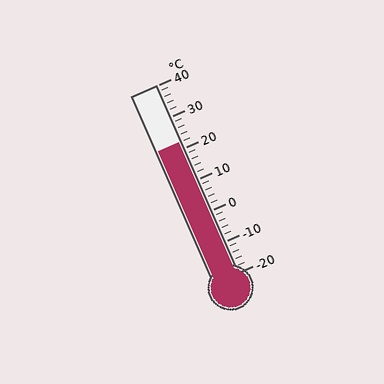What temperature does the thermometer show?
The thermometer shows approximately 22°C.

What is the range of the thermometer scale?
The thermometer scale ranges from -20°C to 40°C.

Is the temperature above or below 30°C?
The temperature is below 30°C.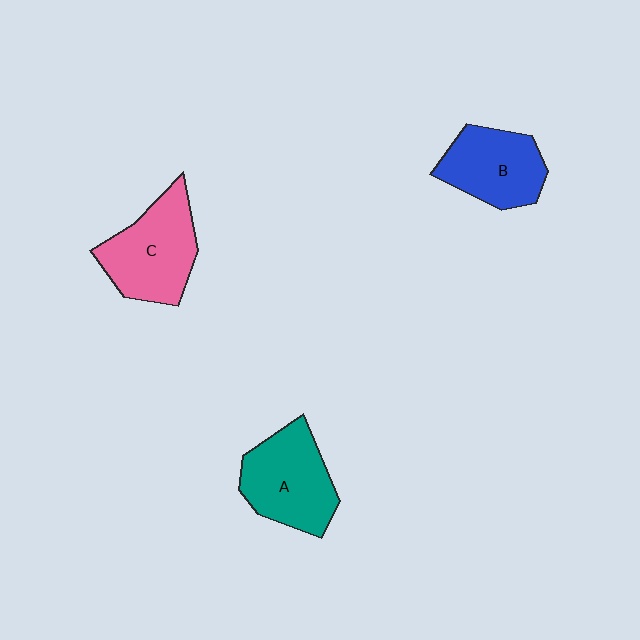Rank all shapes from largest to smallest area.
From largest to smallest: C (pink), A (teal), B (blue).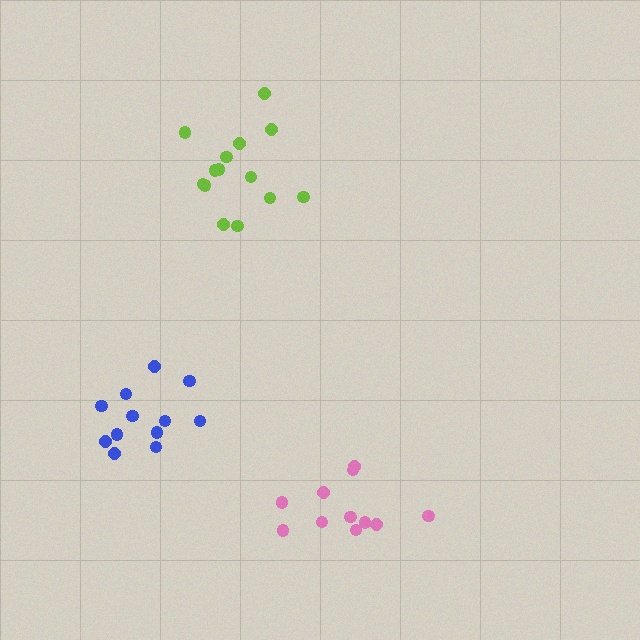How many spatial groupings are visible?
There are 3 spatial groupings.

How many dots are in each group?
Group 1: 11 dots, Group 2: 14 dots, Group 3: 12 dots (37 total).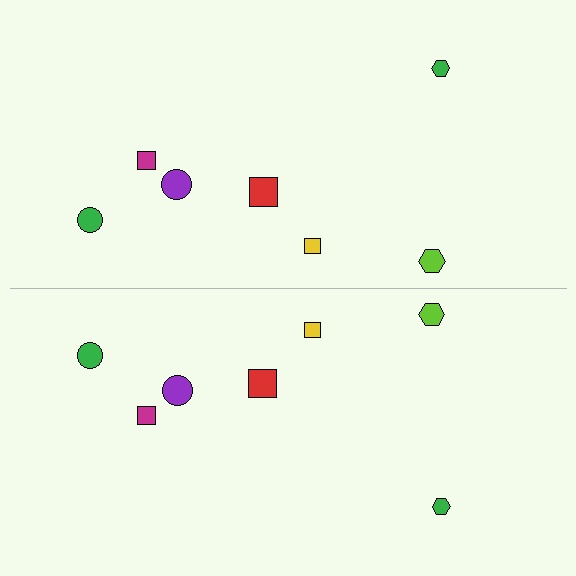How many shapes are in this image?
There are 14 shapes in this image.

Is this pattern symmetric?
Yes, this pattern has bilateral (reflection) symmetry.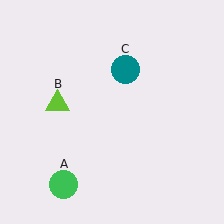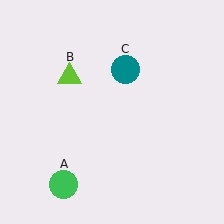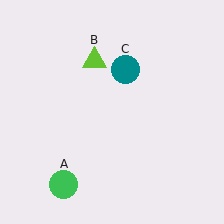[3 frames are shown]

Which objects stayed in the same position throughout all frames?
Green circle (object A) and teal circle (object C) remained stationary.